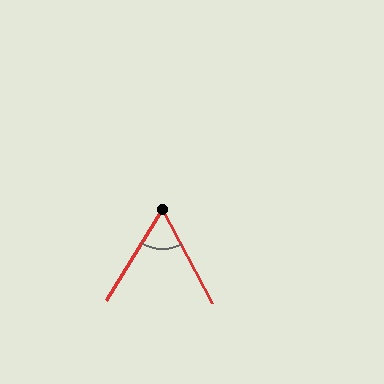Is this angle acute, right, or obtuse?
It is acute.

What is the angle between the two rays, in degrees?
Approximately 60 degrees.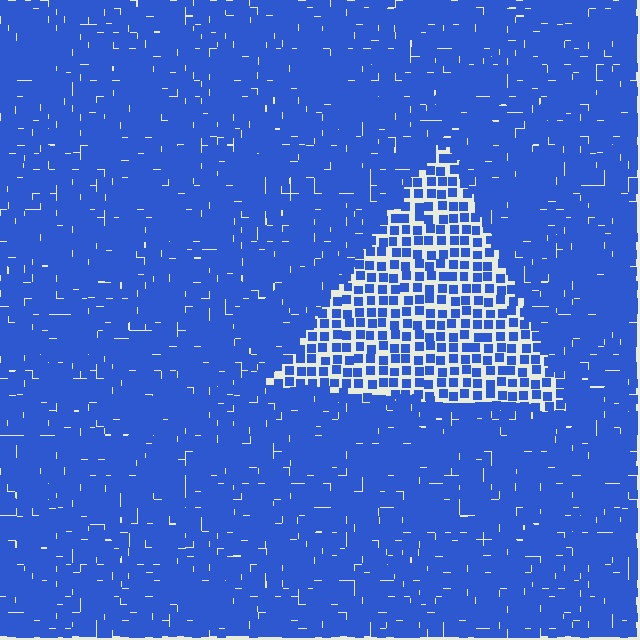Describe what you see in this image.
The image contains small blue elements arranged at two different densities. A triangle-shaped region is visible where the elements are less densely packed than the surrounding area.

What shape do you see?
I see a triangle.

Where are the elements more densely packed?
The elements are more densely packed outside the triangle boundary.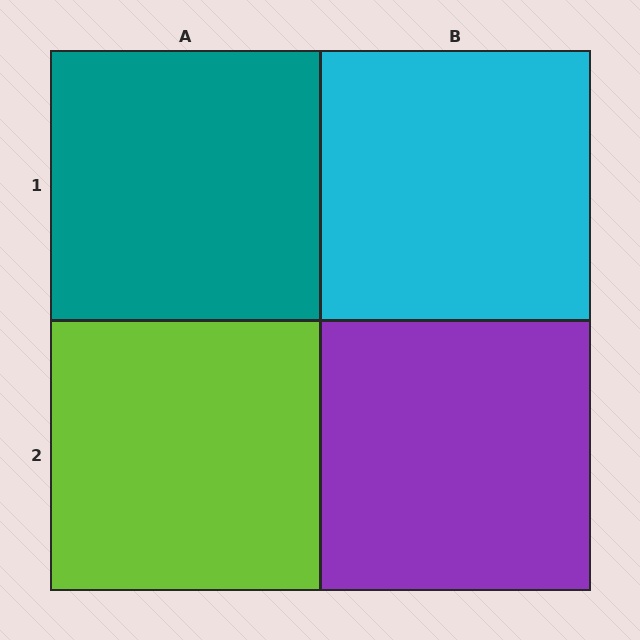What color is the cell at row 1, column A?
Teal.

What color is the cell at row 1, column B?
Cyan.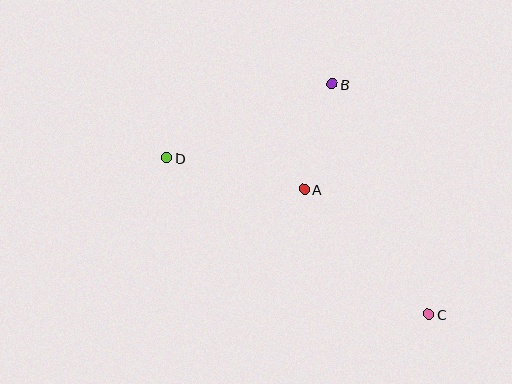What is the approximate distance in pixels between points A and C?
The distance between A and C is approximately 177 pixels.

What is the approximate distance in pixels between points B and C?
The distance between B and C is approximately 250 pixels.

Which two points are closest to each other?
Points A and B are closest to each other.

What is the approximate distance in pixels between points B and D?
The distance between B and D is approximately 181 pixels.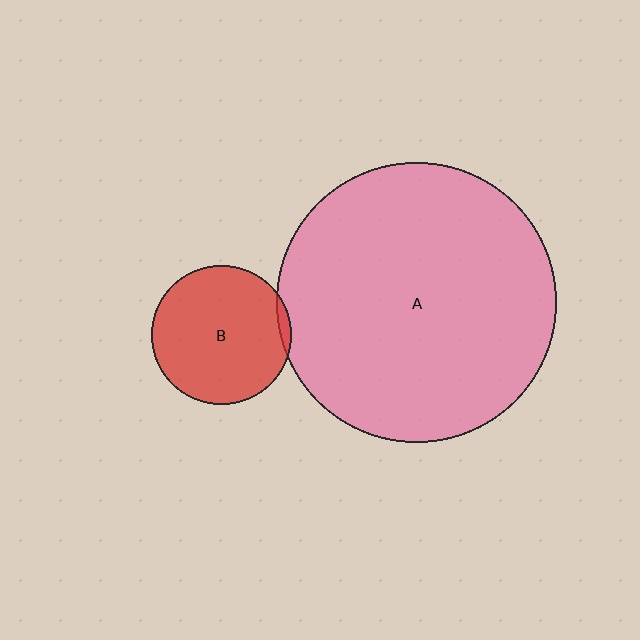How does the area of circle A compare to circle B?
Approximately 4.0 times.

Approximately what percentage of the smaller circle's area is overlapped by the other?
Approximately 5%.